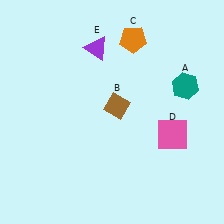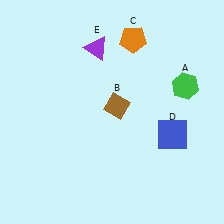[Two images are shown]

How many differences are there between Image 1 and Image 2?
There are 2 differences between the two images.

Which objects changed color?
A changed from teal to green. D changed from pink to blue.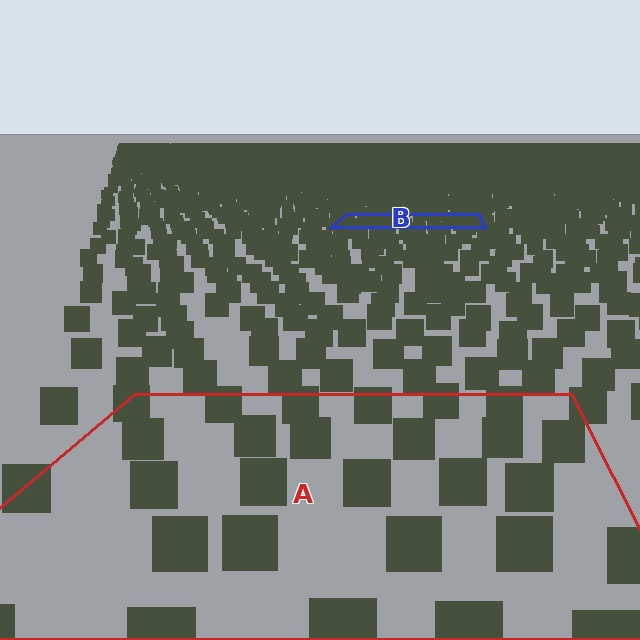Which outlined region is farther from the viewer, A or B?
Region B is farther from the viewer — the texture elements inside it appear smaller and more densely packed.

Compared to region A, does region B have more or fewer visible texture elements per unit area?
Region B has more texture elements per unit area — they are packed more densely because it is farther away.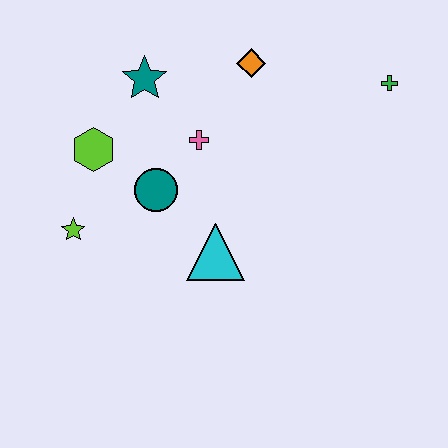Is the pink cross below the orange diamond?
Yes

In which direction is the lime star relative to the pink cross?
The lime star is to the left of the pink cross.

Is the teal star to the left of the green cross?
Yes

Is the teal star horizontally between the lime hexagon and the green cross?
Yes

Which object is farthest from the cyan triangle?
The green cross is farthest from the cyan triangle.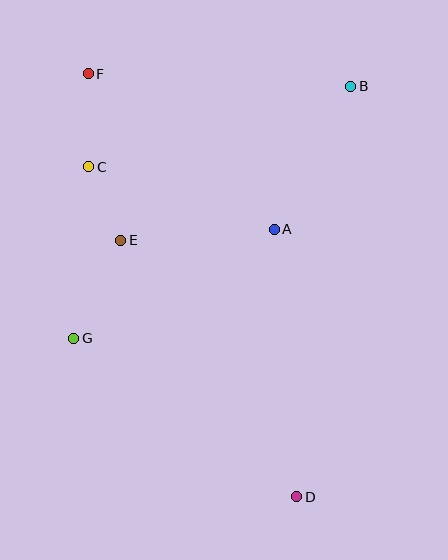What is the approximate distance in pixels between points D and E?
The distance between D and E is approximately 311 pixels.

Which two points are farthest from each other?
Points D and F are farthest from each other.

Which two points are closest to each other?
Points C and E are closest to each other.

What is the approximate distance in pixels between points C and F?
The distance between C and F is approximately 93 pixels.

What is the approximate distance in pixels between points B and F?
The distance between B and F is approximately 263 pixels.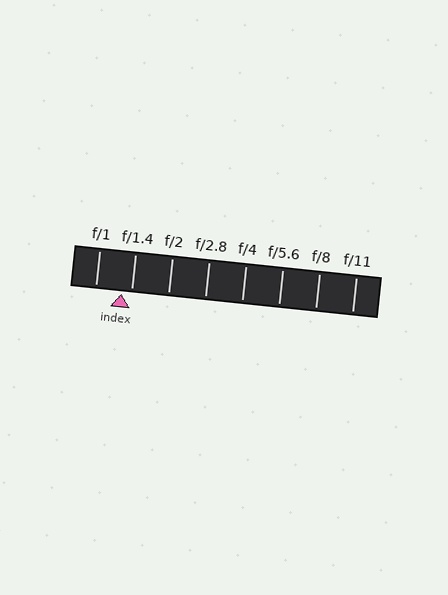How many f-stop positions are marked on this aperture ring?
There are 8 f-stop positions marked.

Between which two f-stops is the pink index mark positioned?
The index mark is between f/1 and f/1.4.